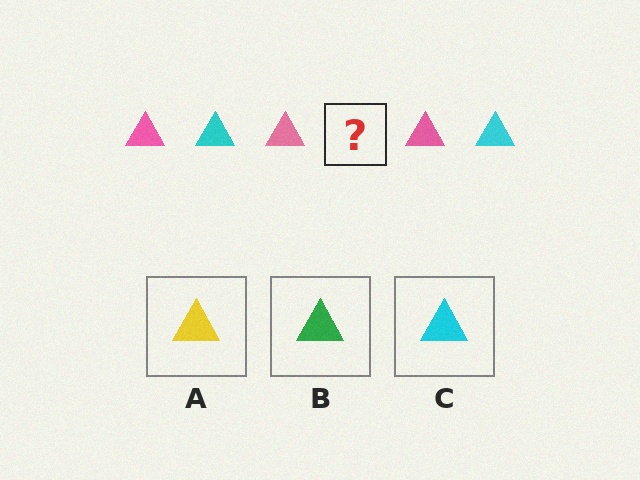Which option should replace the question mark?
Option C.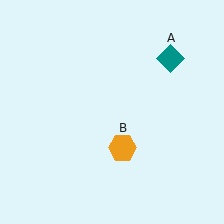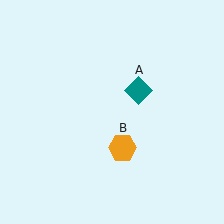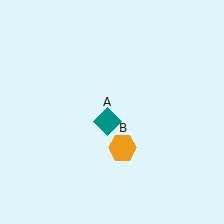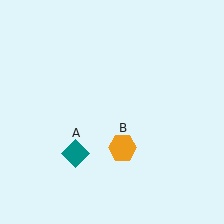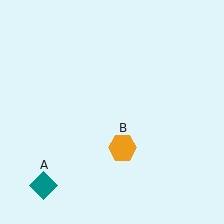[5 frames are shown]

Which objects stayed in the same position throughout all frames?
Orange hexagon (object B) remained stationary.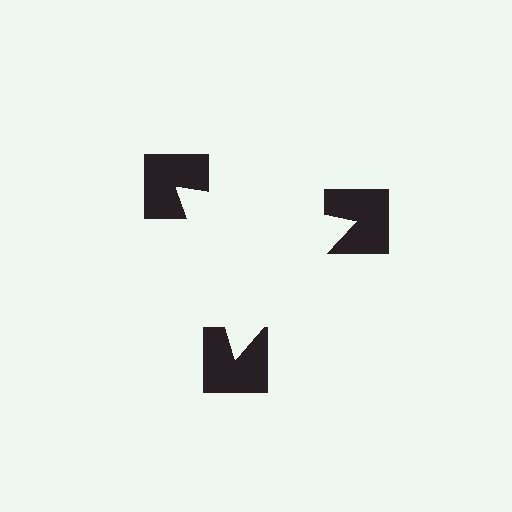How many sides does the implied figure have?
3 sides.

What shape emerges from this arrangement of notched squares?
An illusory triangle — its edges are inferred from the aligned wedge cuts in the notched squares, not physically drawn.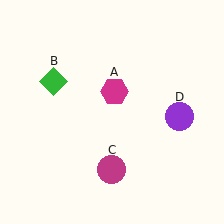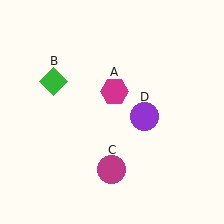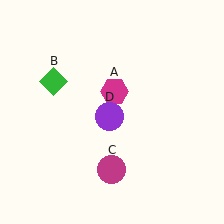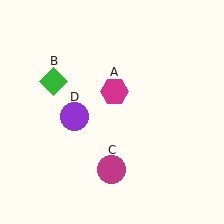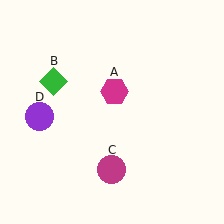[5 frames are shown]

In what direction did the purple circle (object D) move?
The purple circle (object D) moved left.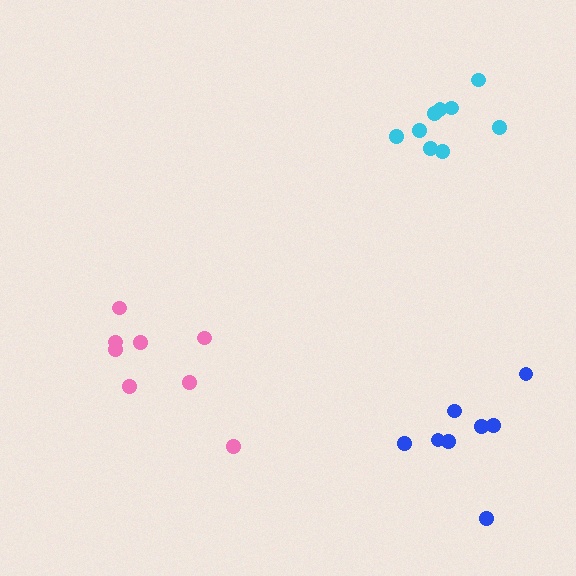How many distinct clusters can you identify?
There are 3 distinct clusters.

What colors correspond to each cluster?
The clusters are colored: pink, cyan, blue.